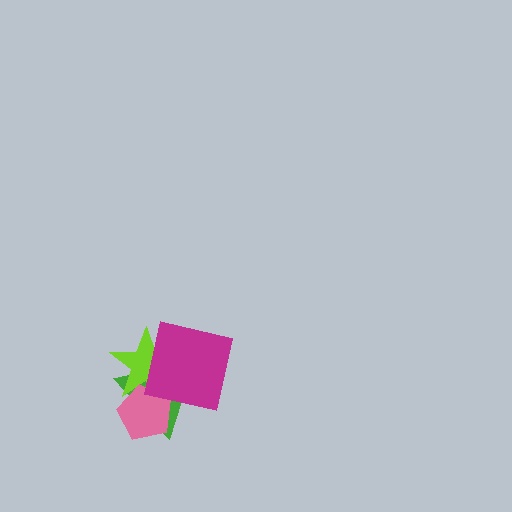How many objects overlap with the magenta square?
2 objects overlap with the magenta square.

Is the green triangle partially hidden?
Yes, it is partially covered by another shape.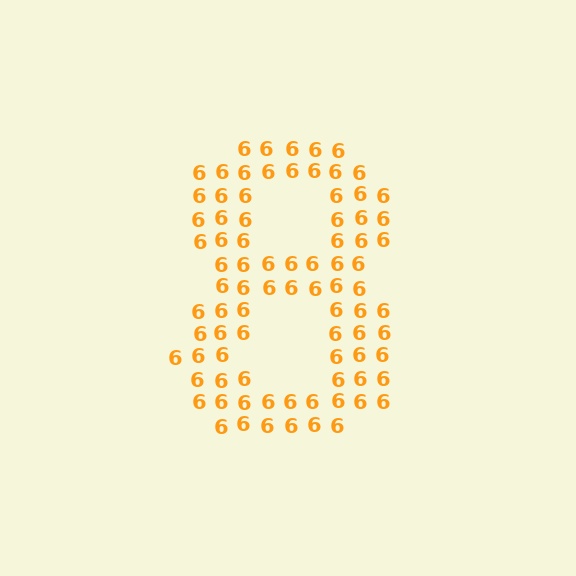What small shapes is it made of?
It is made of small digit 6's.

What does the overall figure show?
The overall figure shows the digit 8.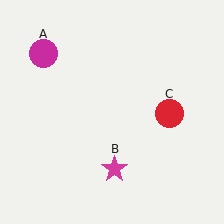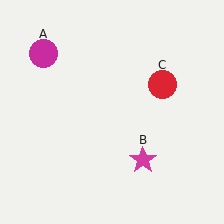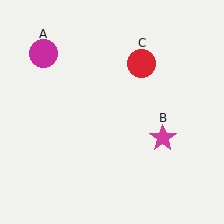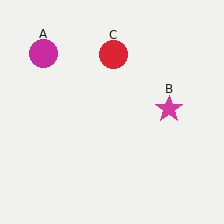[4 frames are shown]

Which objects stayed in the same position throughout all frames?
Magenta circle (object A) remained stationary.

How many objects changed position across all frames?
2 objects changed position: magenta star (object B), red circle (object C).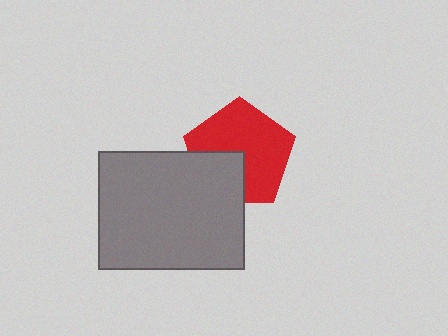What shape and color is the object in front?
The object in front is a gray rectangle.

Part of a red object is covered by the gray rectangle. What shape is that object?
It is a pentagon.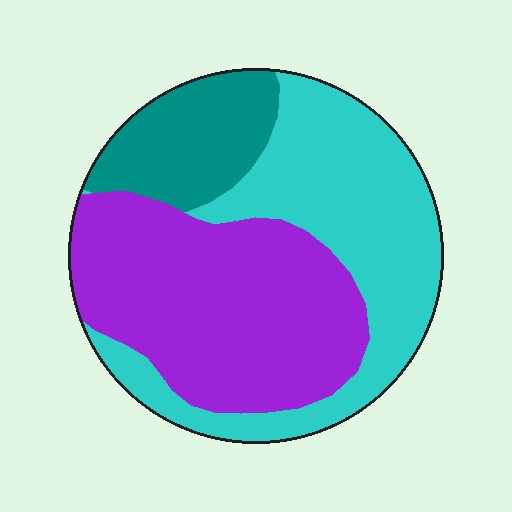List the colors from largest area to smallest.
From largest to smallest: purple, cyan, teal.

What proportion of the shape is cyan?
Cyan covers 40% of the shape.